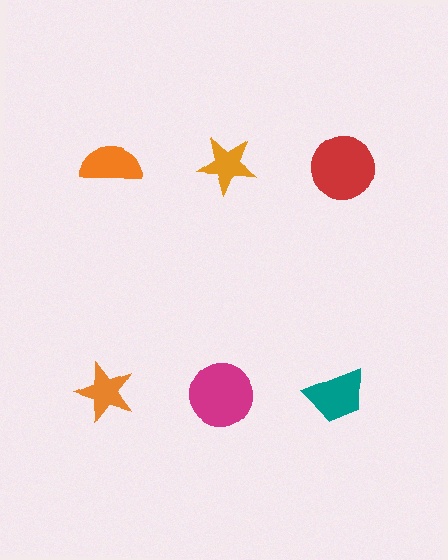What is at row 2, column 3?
A teal trapezoid.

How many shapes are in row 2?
3 shapes.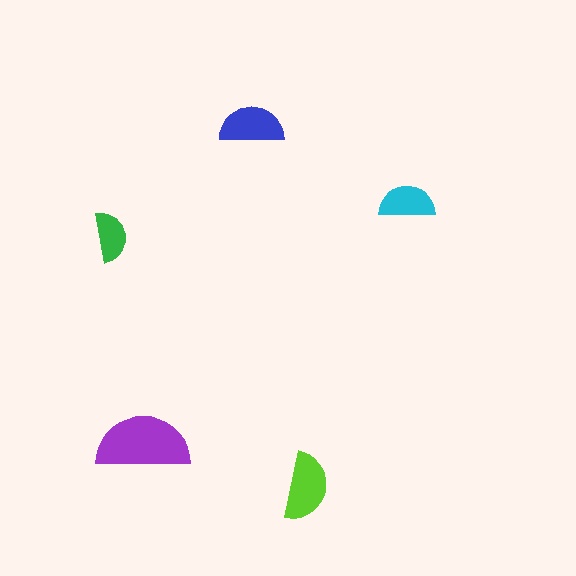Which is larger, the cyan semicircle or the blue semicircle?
The blue one.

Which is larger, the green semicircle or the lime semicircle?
The lime one.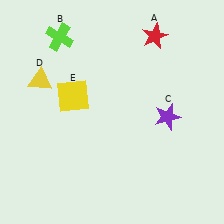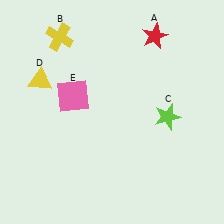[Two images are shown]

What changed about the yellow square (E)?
In Image 1, E is yellow. In Image 2, it changed to pink.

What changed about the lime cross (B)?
In Image 1, B is lime. In Image 2, it changed to yellow.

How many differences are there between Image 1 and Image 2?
There are 3 differences between the two images.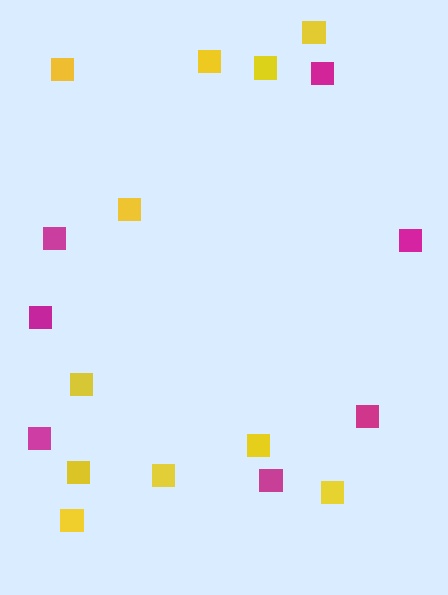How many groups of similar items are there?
There are 2 groups: one group of magenta squares (7) and one group of yellow squares (11).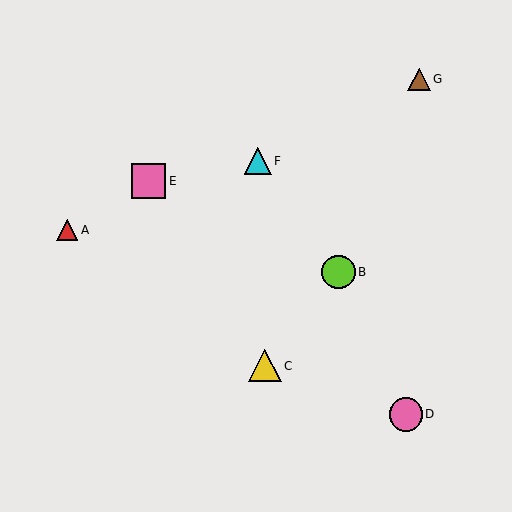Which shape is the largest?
The pink square (labeled E) is the largest.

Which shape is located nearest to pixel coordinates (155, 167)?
The pink square (labeled E) at (148, 181) is nearest to that location.